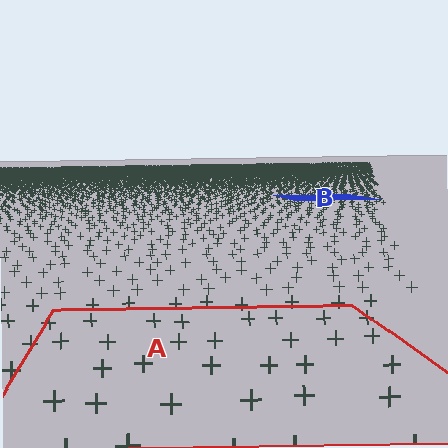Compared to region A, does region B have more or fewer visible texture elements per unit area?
Region B has more texture elements per unit area — they are packed more densely because it is farther away.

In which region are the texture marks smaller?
The texture marks are smaller in region B, because it is farther away.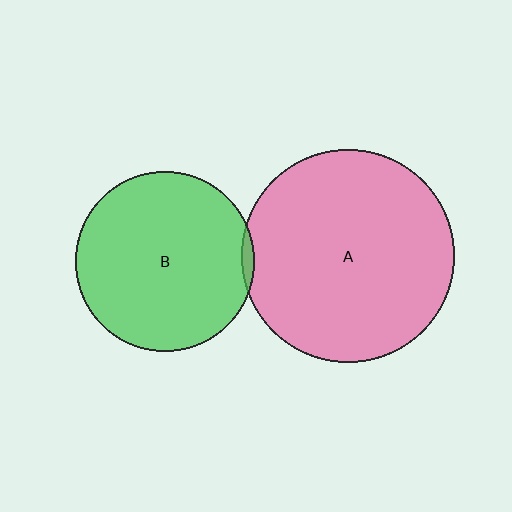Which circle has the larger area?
Circle A (pink).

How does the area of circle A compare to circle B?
Approximately 1.4 times.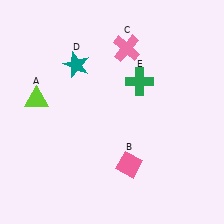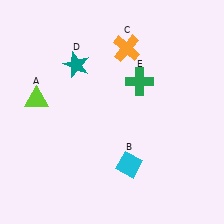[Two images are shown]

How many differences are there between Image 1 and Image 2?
There are 2 differences between the two images.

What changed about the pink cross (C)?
In Image 1, C is pink. In Image 2, it changed to orange.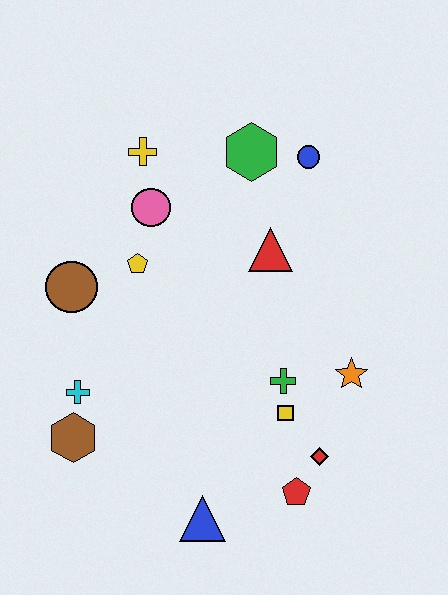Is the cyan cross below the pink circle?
Yes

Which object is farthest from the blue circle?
The blue triangle is farthest from the blue circle.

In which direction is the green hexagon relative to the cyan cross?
The green hexagon is above the cyan cross.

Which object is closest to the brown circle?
The yellow pentagon is closest to the brown circle.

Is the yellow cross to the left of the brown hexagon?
No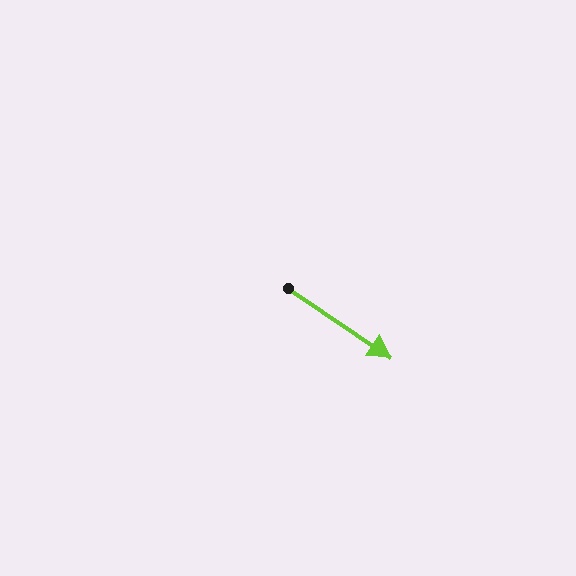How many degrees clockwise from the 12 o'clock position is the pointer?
Approximately 124 degrees.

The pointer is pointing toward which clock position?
Roughly 4 o'clock.